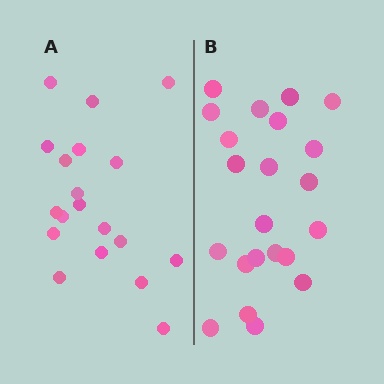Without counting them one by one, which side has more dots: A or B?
Region B (the right region) has more dots.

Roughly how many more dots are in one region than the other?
Region B has just a few more — roughly 2 or 3 more dots than region A.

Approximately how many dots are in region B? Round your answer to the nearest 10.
About 20 dots. (The exact count is 22, which rounds to 20.)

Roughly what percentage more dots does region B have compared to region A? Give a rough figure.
About 15% more.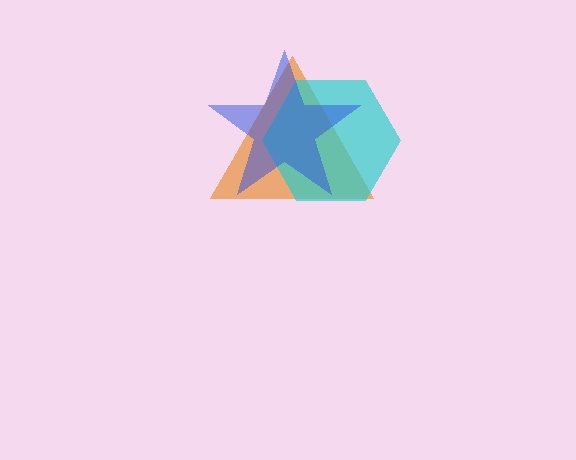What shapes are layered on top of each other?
The layered shapes are: an orange triangle, a cyan hexagon, a blue star.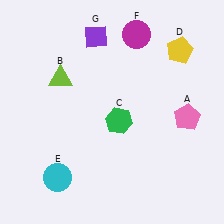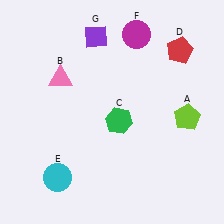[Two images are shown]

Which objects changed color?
A changed from pink to lime. B changed from lime to pink. D changed from yellow to red.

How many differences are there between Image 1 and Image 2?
There are 3 differences between the two images.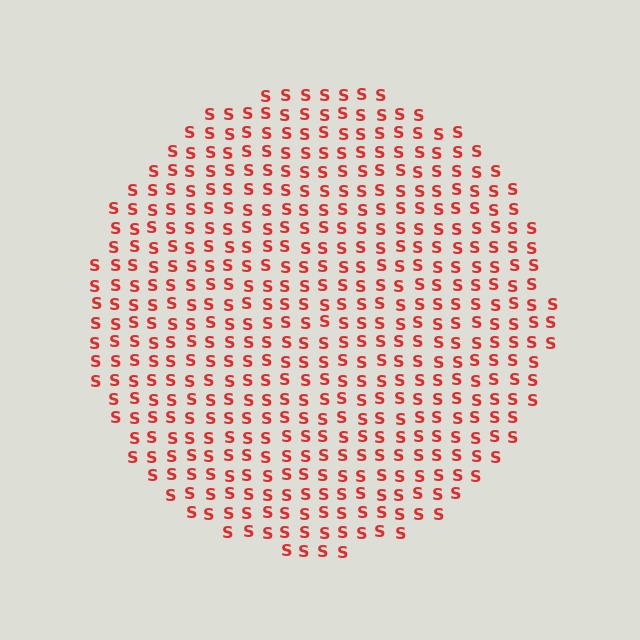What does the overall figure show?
The overall figure shows a circle.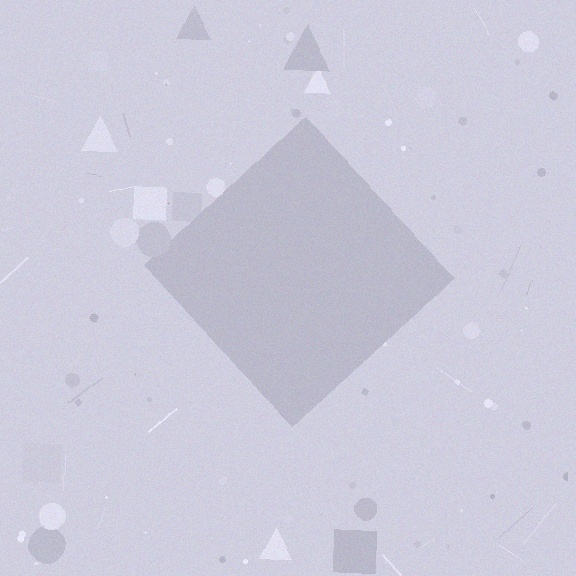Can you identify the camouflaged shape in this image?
The camouflaged shape is a diamond.